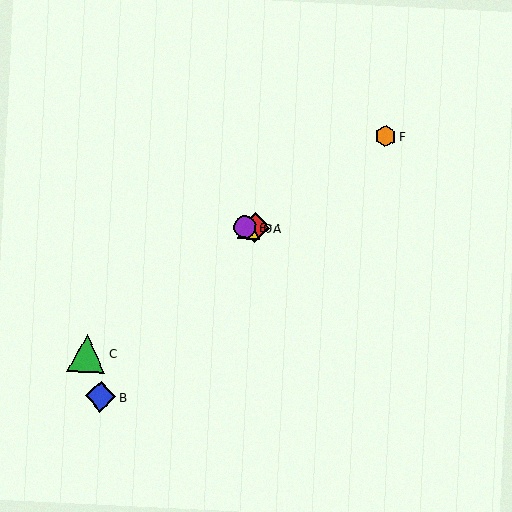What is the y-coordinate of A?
Object A is at y≈228.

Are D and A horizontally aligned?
Yes, both are at y≈227.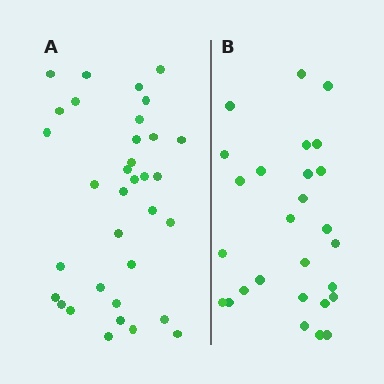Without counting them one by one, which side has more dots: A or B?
Region A (the left region) has more dots.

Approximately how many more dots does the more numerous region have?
Region A has roughly 8 or so more dots than region B.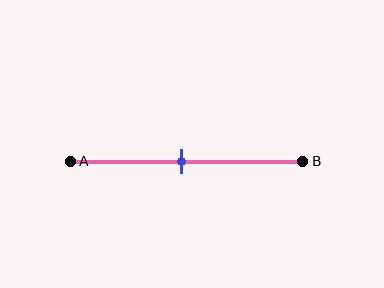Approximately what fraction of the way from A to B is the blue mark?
The blue mark is approximately 50% of the way from A to B.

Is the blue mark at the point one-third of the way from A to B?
No, the mark is at about 50% from A, not at the 33% one-third point.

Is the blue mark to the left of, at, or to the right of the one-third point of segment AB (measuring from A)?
The blue mark is to the right of the one-third point of segment AB.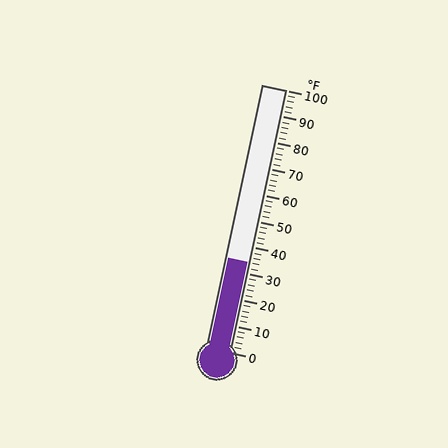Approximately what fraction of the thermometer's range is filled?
The thermometer is filled to approximately 35% of its range.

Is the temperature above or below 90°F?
The temperature is below 90°F.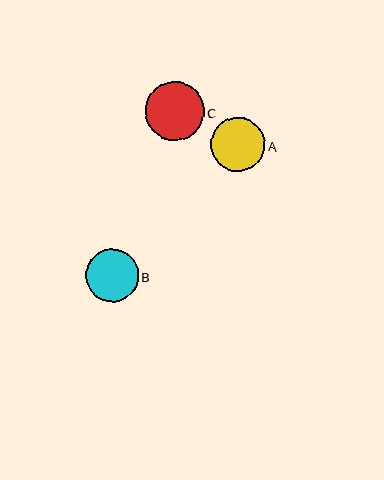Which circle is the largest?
Circle C is the largest with a size of approximately 59 pixels.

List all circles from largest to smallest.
From largest to smallest: C, A, B.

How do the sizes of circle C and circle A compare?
Circle C and circle A are approximately the same size.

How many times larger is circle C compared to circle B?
Circle C is approximately 1.1 times the size of circle B.